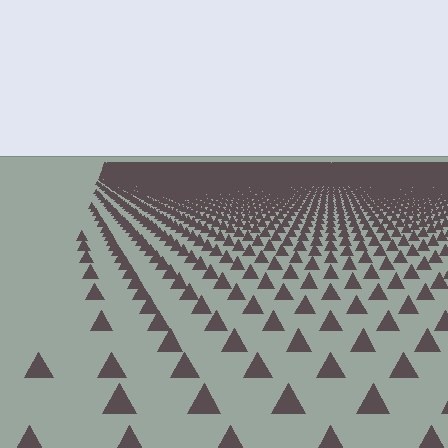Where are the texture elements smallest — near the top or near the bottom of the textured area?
Near the top.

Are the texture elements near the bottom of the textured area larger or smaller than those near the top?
Larger. Near the bottom, elements are closer to the viewer and appear at a bigger on-screen size.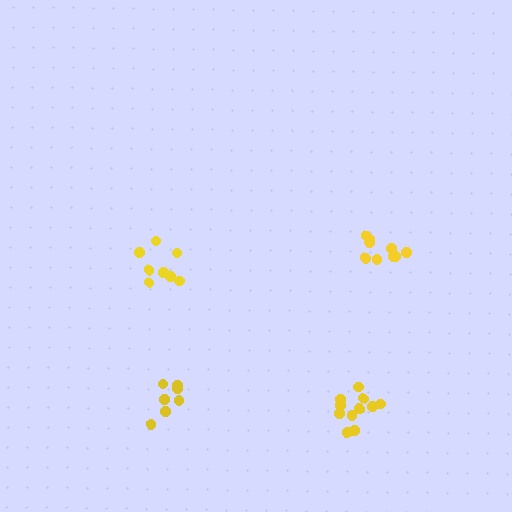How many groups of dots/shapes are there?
There are 4 groups.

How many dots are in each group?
Group 1: 7 dots, Group 2: 11 dots, Group 3: 8 dots, Group 4: 10 dots (36 total).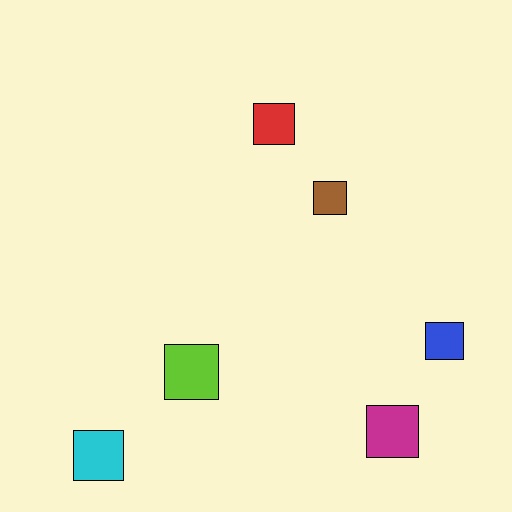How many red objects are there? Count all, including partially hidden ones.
There is 1 red object.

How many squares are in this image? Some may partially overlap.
There are 6 squares.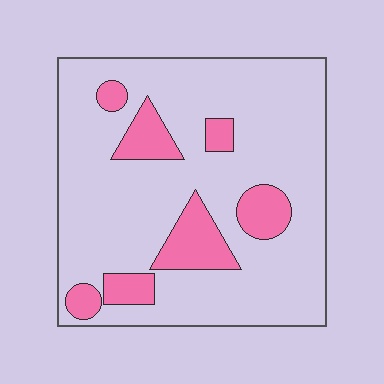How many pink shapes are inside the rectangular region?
7.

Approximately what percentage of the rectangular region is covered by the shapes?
Approximately 20%.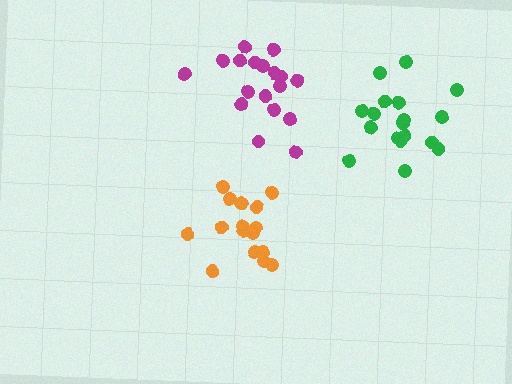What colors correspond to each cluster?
The clusters are colored: orange, magenta, green.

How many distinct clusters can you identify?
There are 3 distinct clusters.